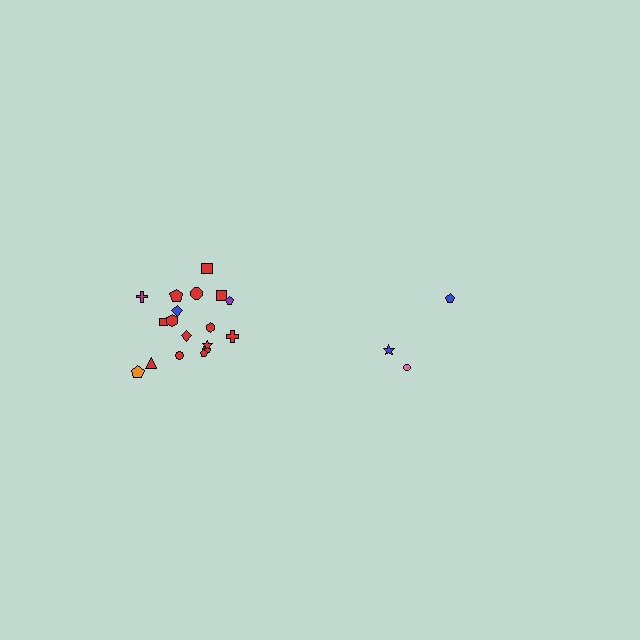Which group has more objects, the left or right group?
The left group.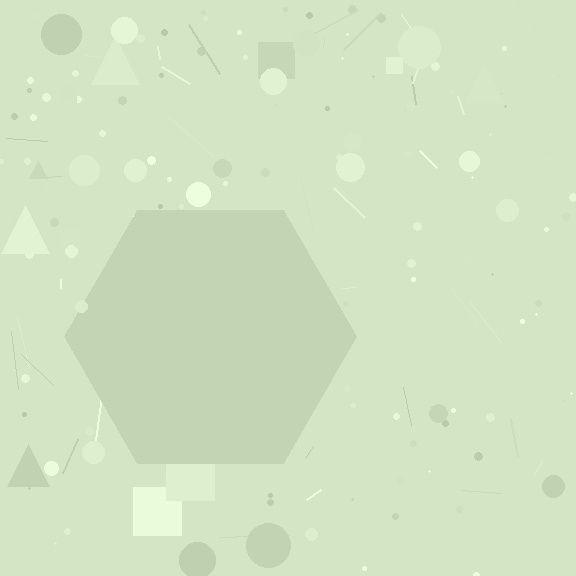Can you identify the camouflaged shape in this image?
The camouflaged shape is a hexagon.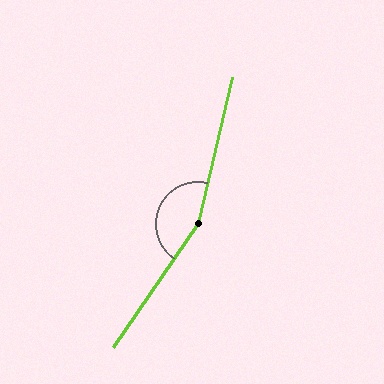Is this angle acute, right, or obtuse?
It is obtuse.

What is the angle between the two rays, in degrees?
Approximately 159 degrees.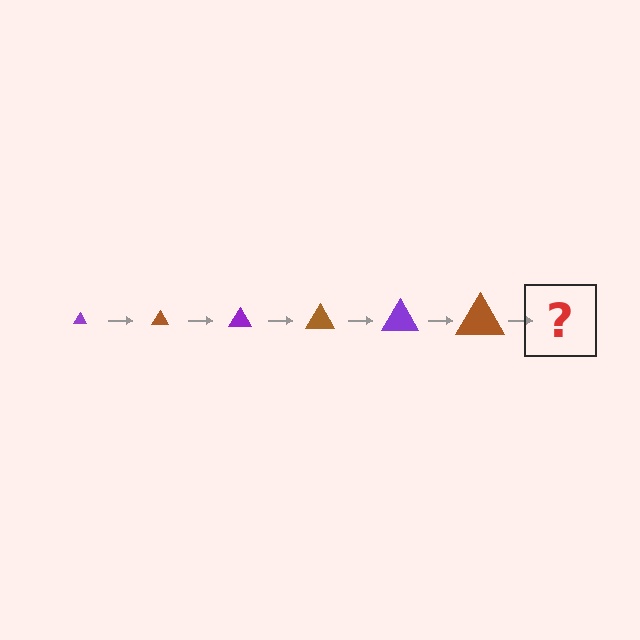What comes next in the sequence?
The next element should be a purple triangle, larger than the previous one.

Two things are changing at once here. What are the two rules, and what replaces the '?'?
The two rules are that the triangle grows larger each step and the color cycles through purple and brown. The '?' should be a purple triangle, larger than the previous one.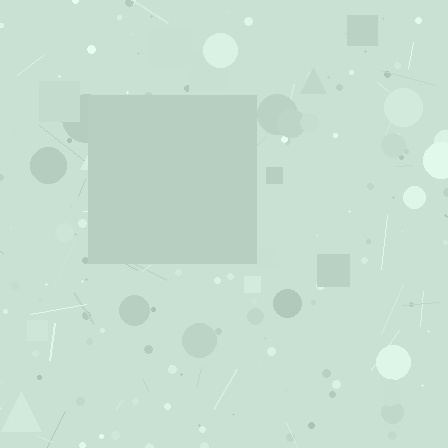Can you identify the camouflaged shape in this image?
The camouflaged shape is a square.